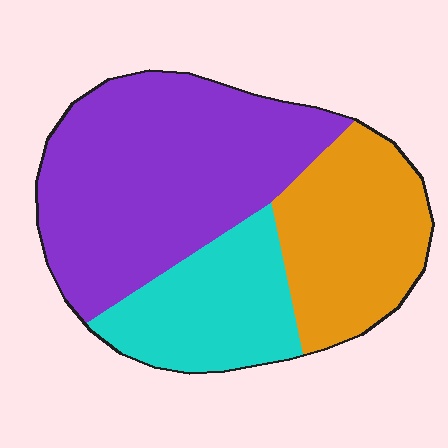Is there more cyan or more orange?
Orange.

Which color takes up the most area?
Purple, at roughly 50%.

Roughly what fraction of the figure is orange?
Orange takes up about one quarter (1/4) of the figure.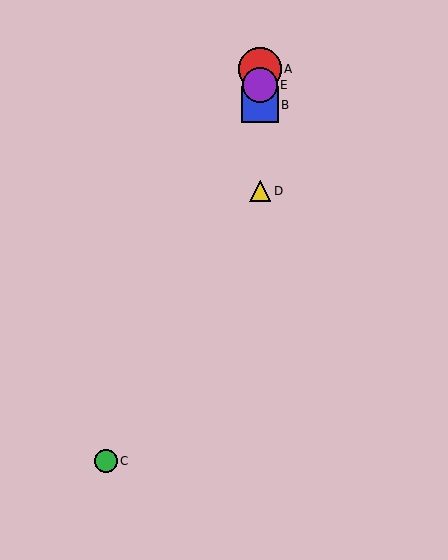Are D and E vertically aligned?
Yes, both are at x≈260.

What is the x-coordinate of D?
Object D is at x≈260.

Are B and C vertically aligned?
No, B is at x≈260 and C is at x≈106.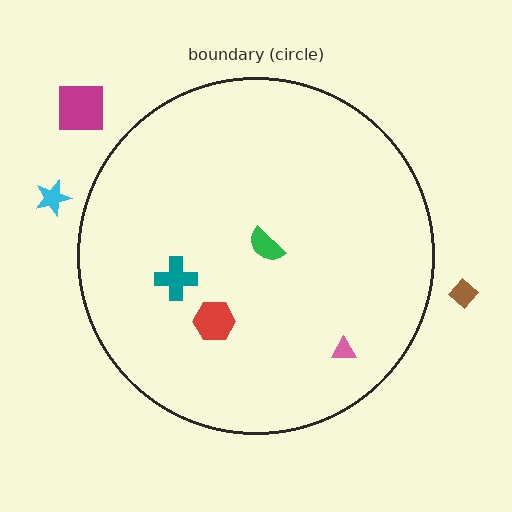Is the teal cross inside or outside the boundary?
Inside.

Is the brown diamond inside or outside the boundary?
Outside.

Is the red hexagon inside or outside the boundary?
Inside.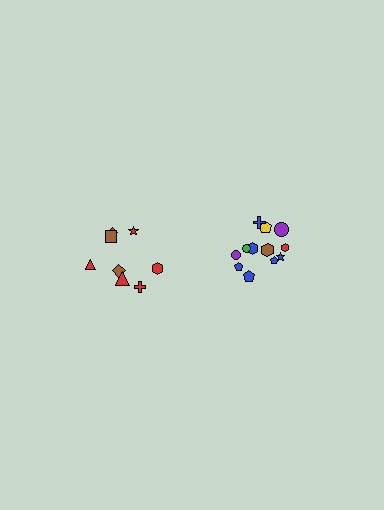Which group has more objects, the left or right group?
The right group.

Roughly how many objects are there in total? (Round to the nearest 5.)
Roughly 20 objects in total.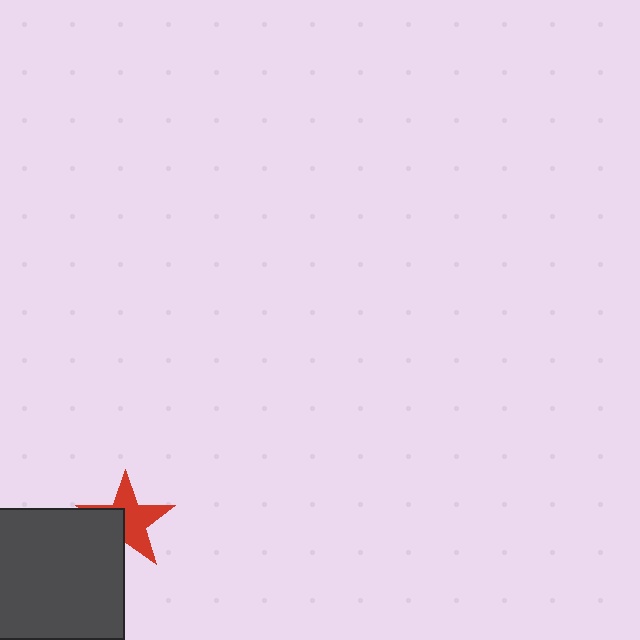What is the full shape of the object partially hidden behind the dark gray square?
The partially hidden object is a red star.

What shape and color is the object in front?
The object in front is a dark gray square.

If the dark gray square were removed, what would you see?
You would see the complete red star.